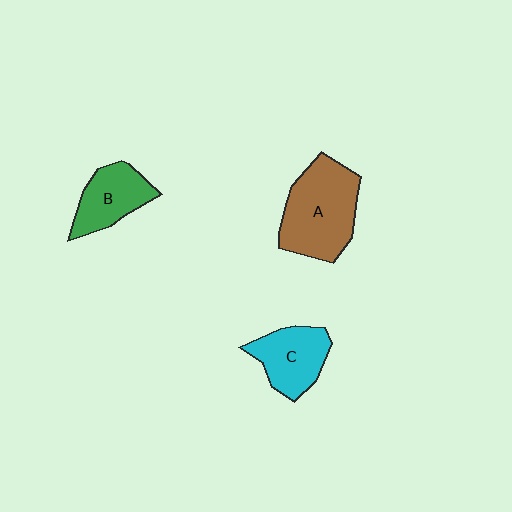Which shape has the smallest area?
Shape B (green).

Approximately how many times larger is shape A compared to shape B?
Approximately 1.6 times.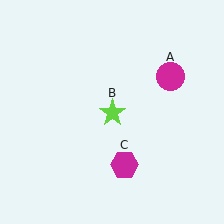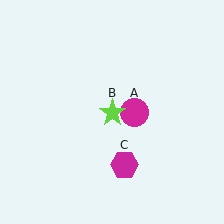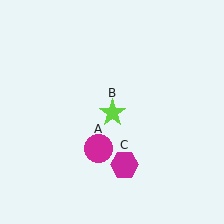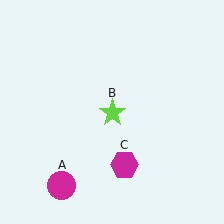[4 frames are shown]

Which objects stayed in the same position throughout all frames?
Lime star (object B) and magenta hexagon (object C) remained stationary.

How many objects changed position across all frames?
1 object changed position: magenta circle (object A).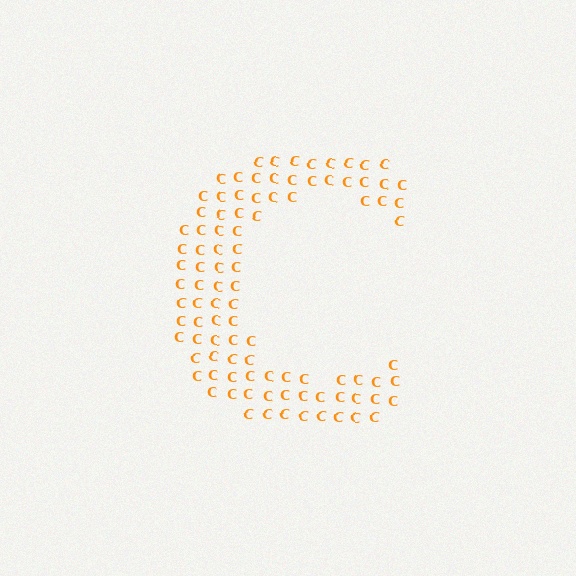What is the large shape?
The large shape is the letter C.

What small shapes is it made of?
It is made of small letter C's.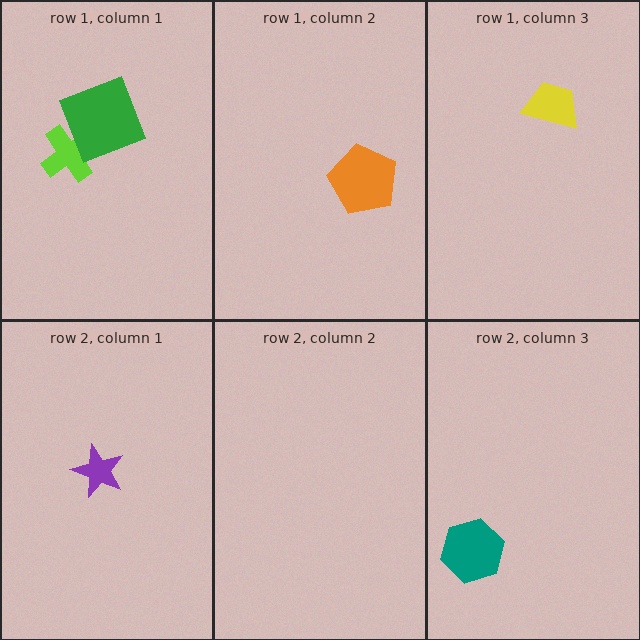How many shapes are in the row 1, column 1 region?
2.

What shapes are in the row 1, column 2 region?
The orange pentagon.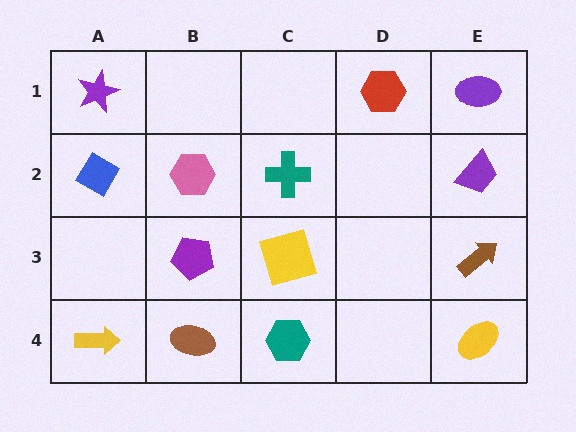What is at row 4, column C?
A teal hexagon.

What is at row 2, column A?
A blue diamond.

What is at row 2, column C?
A teal cross.